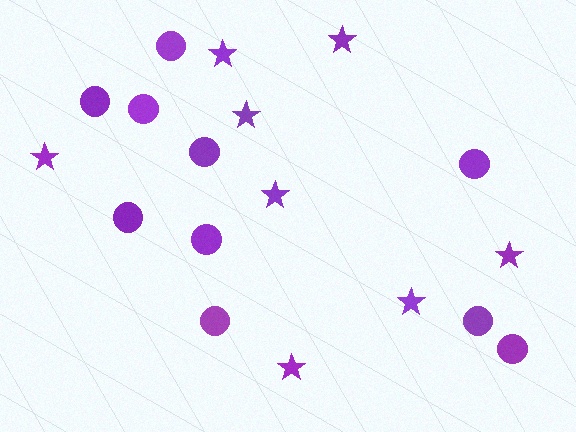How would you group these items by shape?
There are 2 groups: one group of circles (10) and one group of stars (8).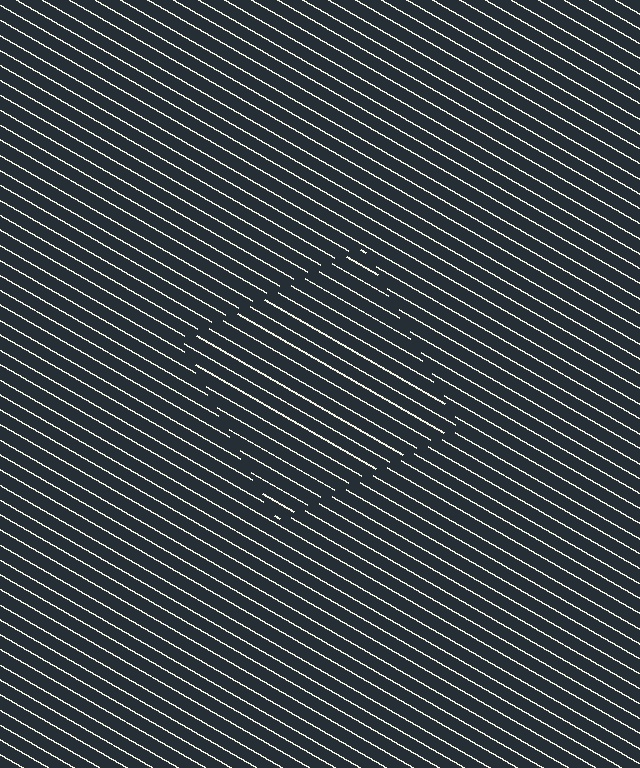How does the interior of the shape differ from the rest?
The interior of the shape contains the same grating, shifted by half a period — the contour is defined by the phase discontinuity where line-ends from the inner and outer gratings abut.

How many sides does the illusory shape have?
4 sides — the line-ends trace a square.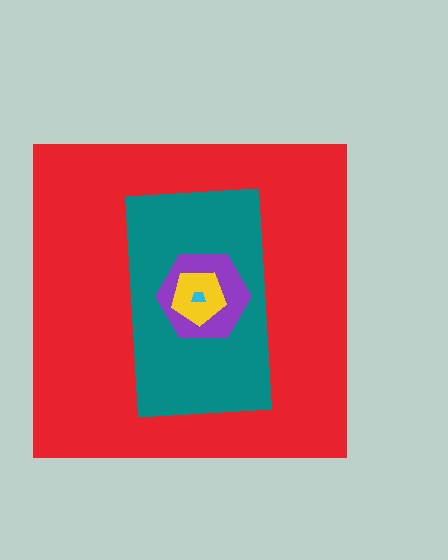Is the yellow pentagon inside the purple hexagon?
Yes.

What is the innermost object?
The cyan trapezoid.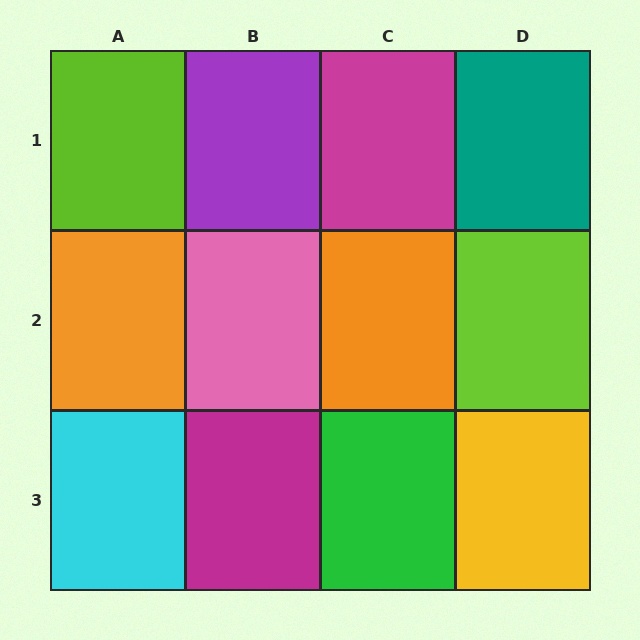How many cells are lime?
2 cells are lime.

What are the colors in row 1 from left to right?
Lime, purple, magenta, teal.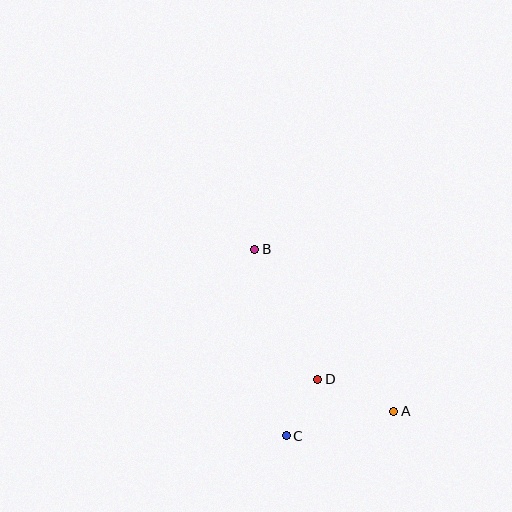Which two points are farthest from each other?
Points A and B are farthest from each other.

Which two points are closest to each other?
Points C and D are closest to each other.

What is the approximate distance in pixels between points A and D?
The distance between A and D is approximately 83 pixels.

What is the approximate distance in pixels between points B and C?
The distance between B and C is approximately 189 pixels.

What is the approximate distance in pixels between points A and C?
The distance between A and C is approximately 110 pixels.